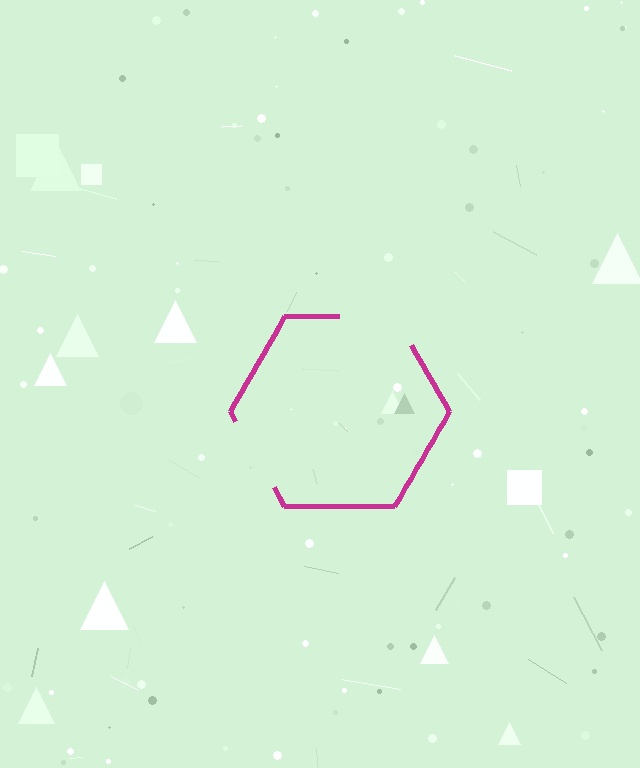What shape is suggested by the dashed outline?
The dashed outline suggests a hexagon.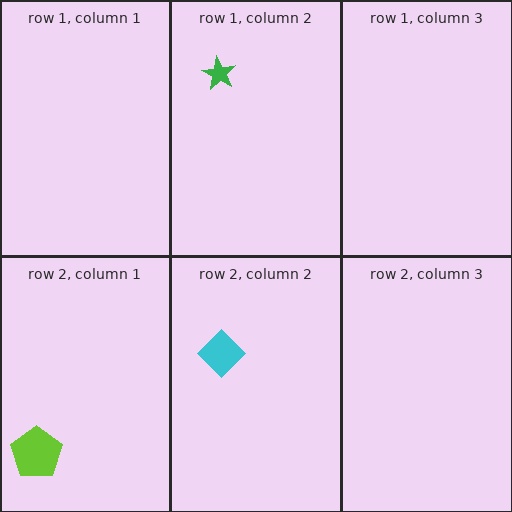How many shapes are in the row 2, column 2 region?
1.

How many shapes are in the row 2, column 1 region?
1.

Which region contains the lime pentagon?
The row 2, column 1 region.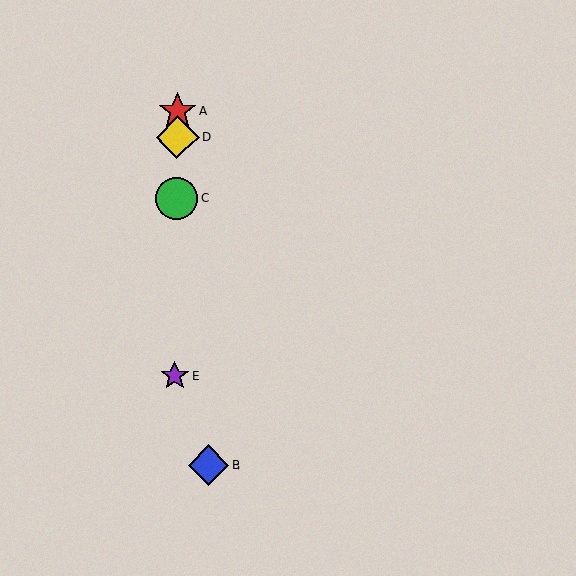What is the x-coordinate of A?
Object A is at x≈178.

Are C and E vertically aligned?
Yes, both are at x≈177.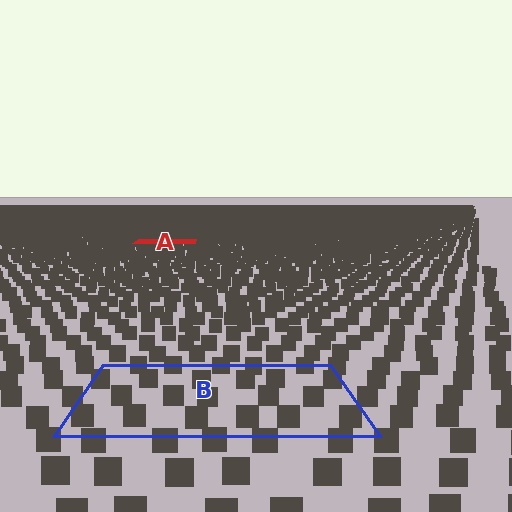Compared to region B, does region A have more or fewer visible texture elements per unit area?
Region A has more texture elements per unit area — they are packed more densely because it is farther away.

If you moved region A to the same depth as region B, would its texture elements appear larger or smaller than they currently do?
They would appear larger. At a closer depth, the same texture elements are projected at a bigger on-screen size.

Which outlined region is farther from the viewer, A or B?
Region A is farther from the viewer — the texture elements inside it appear smaller and more densely packed.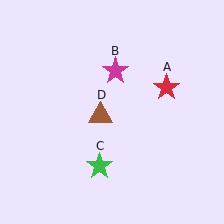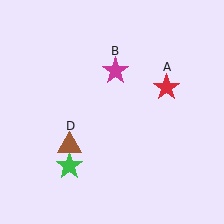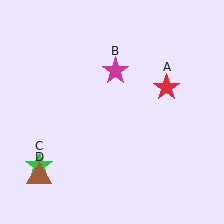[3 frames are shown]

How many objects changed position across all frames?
2 objects changed position: green star (object C), brown triangle (object D).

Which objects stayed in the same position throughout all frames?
Red star (object A) and magenta star (object B) remained stationary.